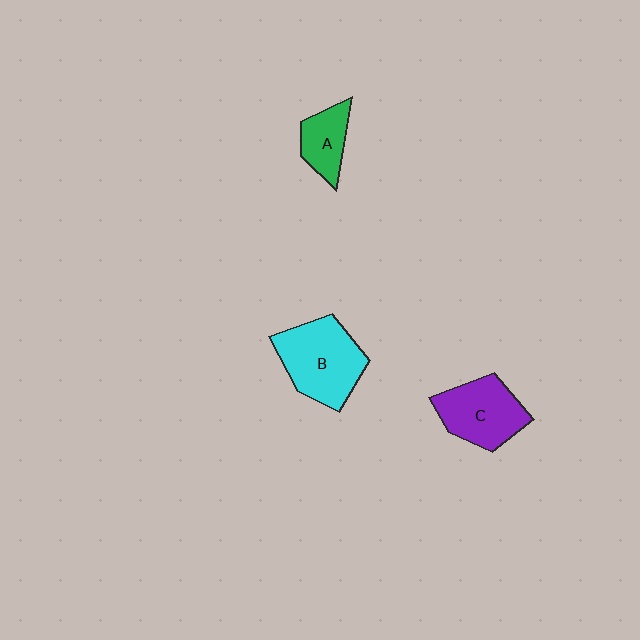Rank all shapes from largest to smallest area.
From largest to smallest: B (cyan), C (purple), A (green).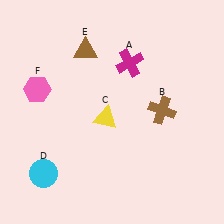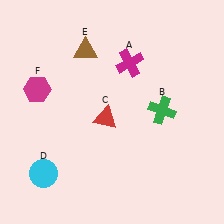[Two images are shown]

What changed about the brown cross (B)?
In Image 1, B is brown. In Image 2, it changed to green.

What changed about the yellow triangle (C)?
In Image 1, C is yellow. In Image 2, it changed to red.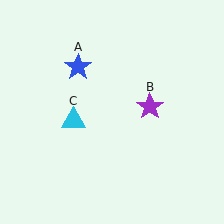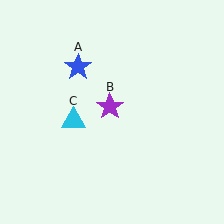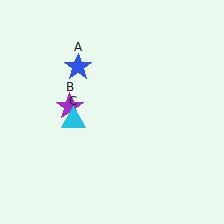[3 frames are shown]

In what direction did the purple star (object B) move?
The purple star (object B) moved left.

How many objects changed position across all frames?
1 object changed position: purple star (object B).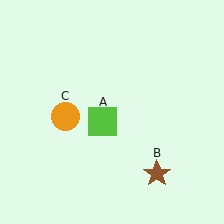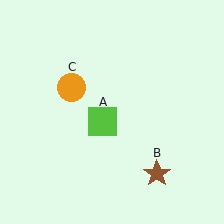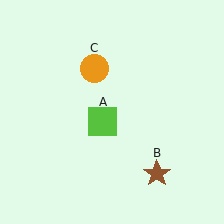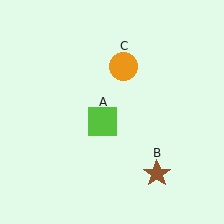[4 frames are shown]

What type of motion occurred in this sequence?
The orange circle (object C) rotated clockwise around the center of the scene.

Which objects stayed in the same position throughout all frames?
Lime square (object A) and brown star (object B) remained stationary.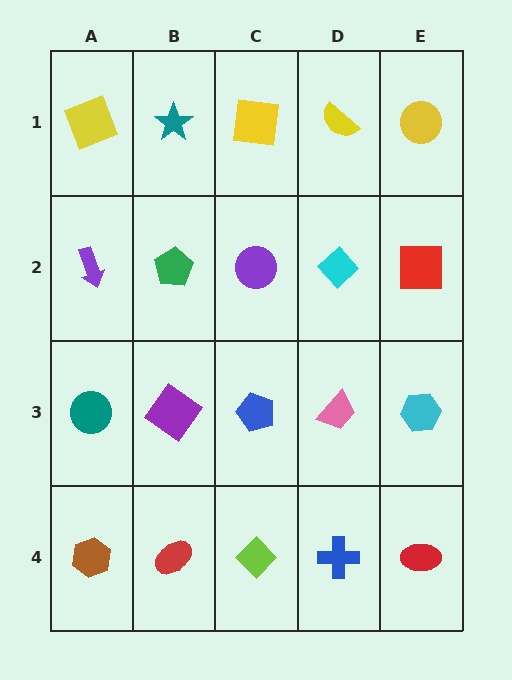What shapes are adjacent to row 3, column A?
A purple arrow (row 2, column A), a brown hexagon (row 4, column A), a purple diamond (row 3, column B).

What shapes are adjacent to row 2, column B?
A teal star (row 1, column B), a purple diamond (row 3, column B), a purple arrow (row 2, column A), a purple circle (row 2, column C).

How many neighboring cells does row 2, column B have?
4.